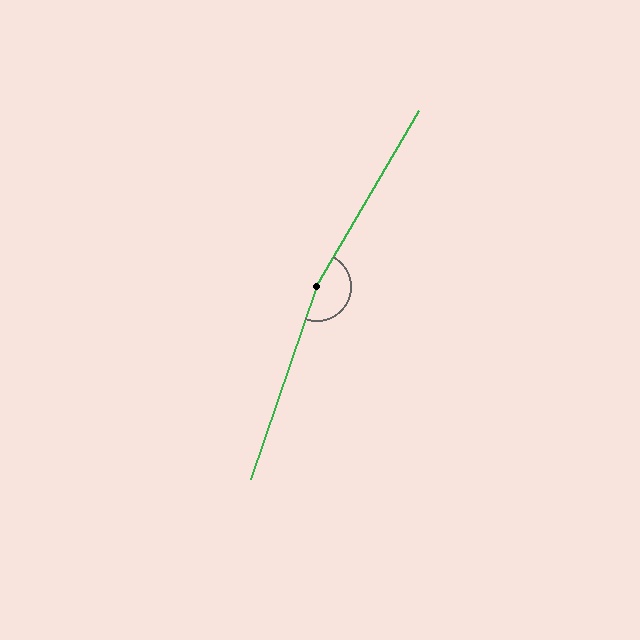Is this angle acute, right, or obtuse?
It is obtuse.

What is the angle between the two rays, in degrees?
Approximately 169 degrees.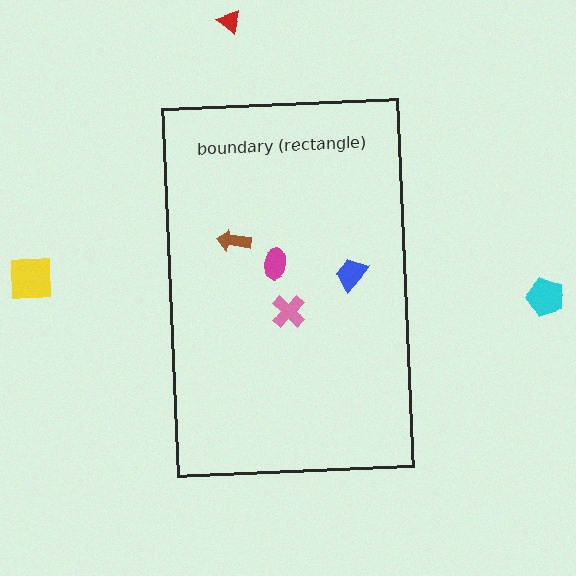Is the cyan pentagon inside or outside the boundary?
Outside.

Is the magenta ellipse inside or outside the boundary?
Inside.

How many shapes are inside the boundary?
4 inside, 3 outside.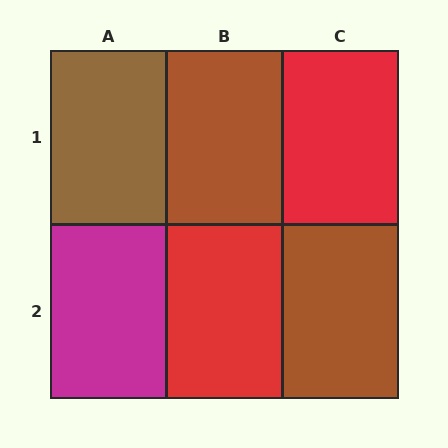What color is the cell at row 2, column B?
Red.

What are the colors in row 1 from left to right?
Brown, brown, red.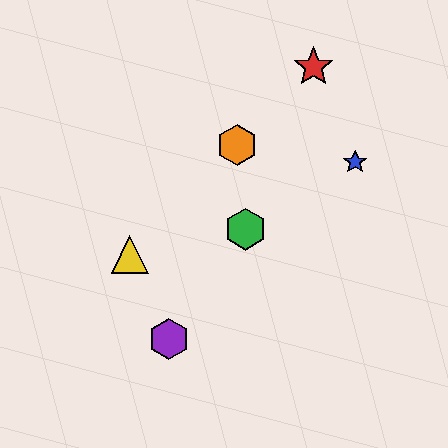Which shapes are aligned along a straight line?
The red star, the yellow triangle, the orange hexagon are aligned along a straight line.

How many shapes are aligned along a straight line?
3 shapes (the red star, the yellow triangle, the orange hexagon) are aligned along a straight line.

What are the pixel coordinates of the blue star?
The blue star is at (355, 162).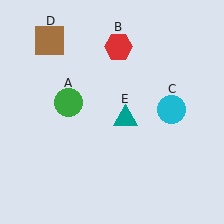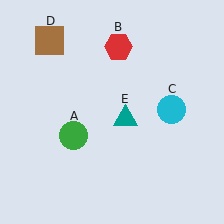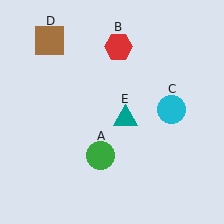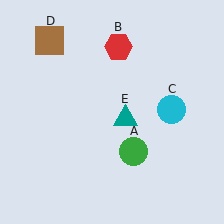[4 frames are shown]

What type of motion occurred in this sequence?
The green circle (object A) rotated counterclockwise around the center of the scene.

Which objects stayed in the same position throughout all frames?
Red hexagon (object B) and cyan circle (object C) and brown square (object D) and teal triangle (object E) remained stationary.